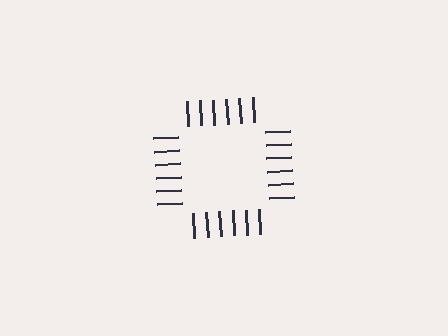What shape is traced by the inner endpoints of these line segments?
An illusory square — the line segments terminate on its edges but no continuous stroke is drawn.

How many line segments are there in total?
24 — 6 along each of the 4 edges.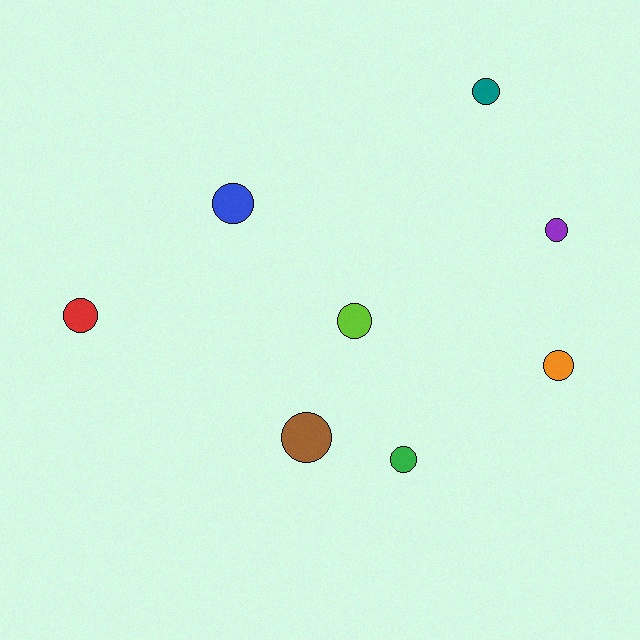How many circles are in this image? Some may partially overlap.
There are 8 circles.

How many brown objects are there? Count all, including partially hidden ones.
There is 1 brown object.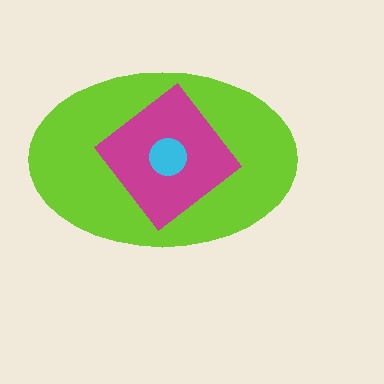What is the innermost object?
The cyan circle.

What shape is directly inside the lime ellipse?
The magenta diamond.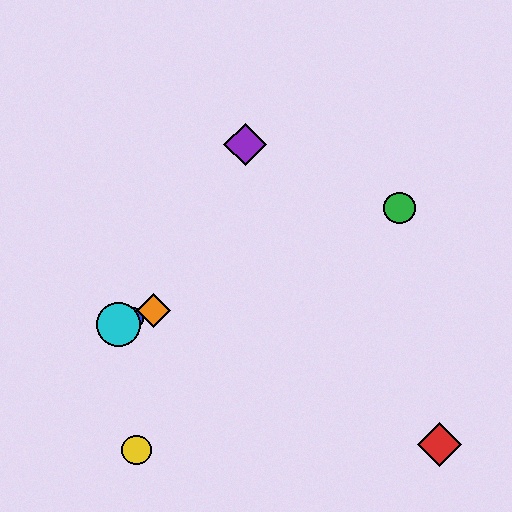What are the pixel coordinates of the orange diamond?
The orange diamond is at (153, 310).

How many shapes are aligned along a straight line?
4 shapes (the blue circle, the green circle, the orange diamond, the cyan circle) are aligned along a straight line.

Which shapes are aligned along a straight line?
The blue circle, the green circle, the orange diamond, the cyan circle are aligned along a straight line.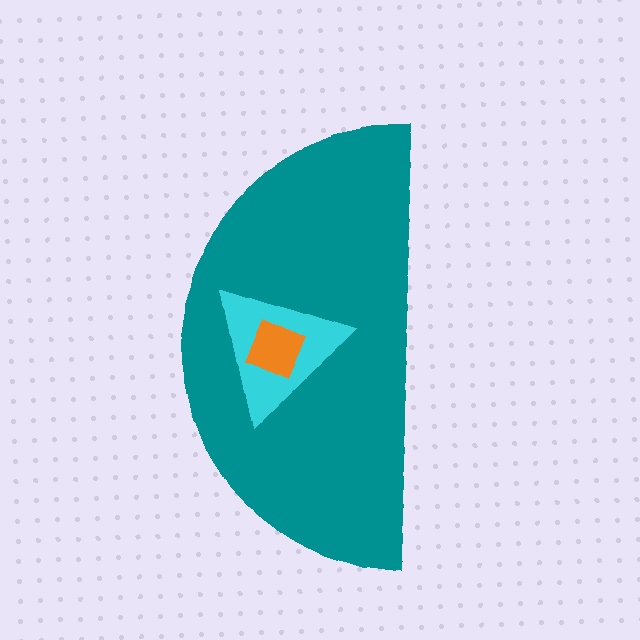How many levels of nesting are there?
3.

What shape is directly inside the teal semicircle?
The cyan triangle.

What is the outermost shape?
The teal semicircle.